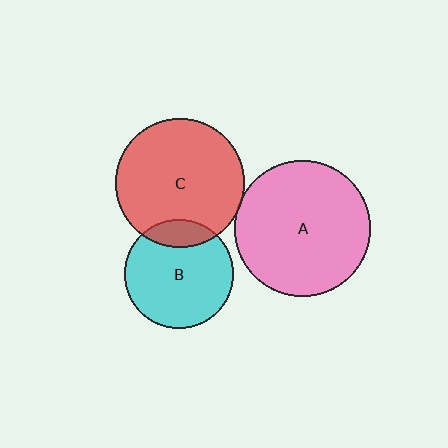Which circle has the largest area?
Circle A (pink).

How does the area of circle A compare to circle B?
Approximately 1.6 times.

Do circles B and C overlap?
Yes.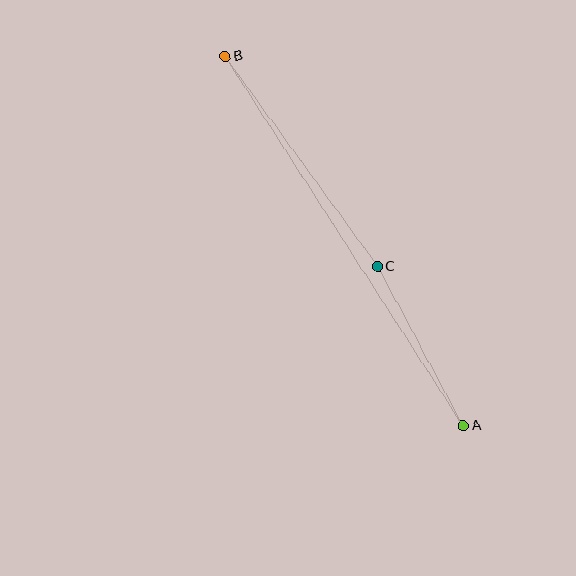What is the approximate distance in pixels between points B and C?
The distance between B and C is approximately 259 pixels.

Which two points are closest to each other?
Points A and C are closest to each other.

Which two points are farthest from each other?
Points A and B are farthest from each other.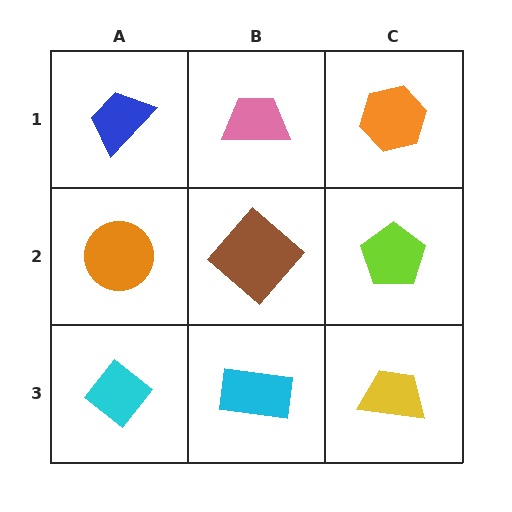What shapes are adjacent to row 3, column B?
A brown diamond (row 2, column B), a cyan diamond (row 3, column A), a yellow trapezoid (row 3, column C).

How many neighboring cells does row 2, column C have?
3.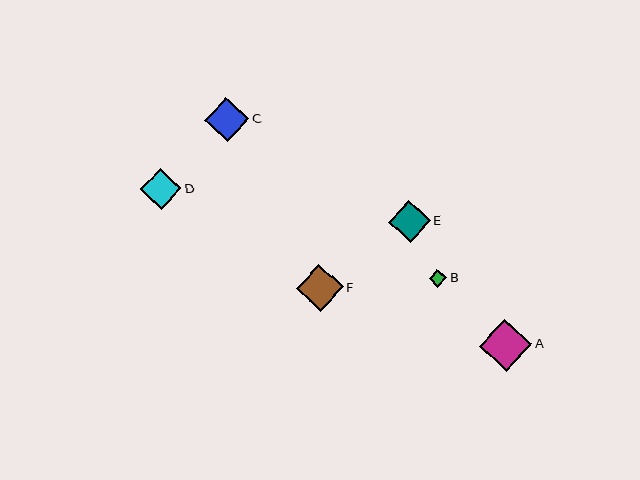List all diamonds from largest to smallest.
From largest to smallest: A, F, C, E, D, B.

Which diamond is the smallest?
Diamond B is the smallest with a size of approximately 18 pixels.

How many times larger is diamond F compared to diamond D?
Diamond F is approximately 1.1 times the size of diamond D.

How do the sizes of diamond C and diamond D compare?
Diamond C and diamond D are approximately the same size.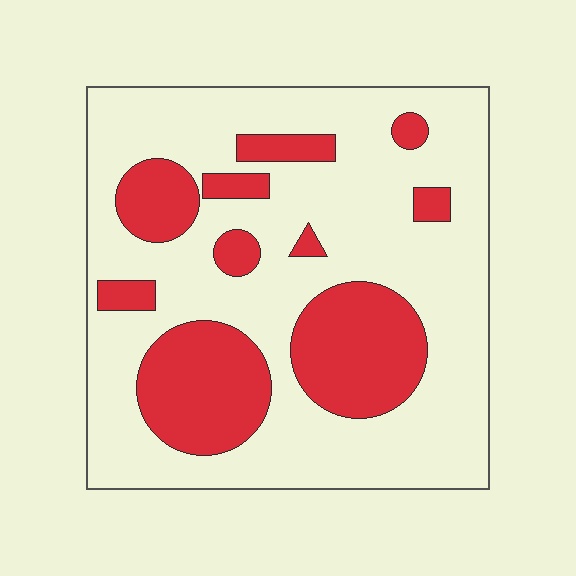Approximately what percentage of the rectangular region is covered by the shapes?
Approximately 30%.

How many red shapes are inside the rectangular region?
10.